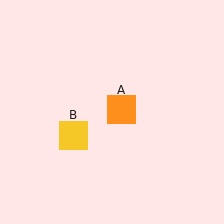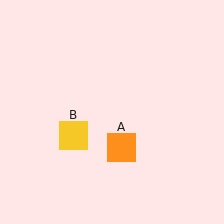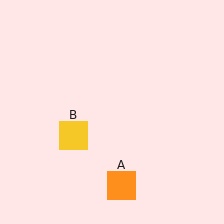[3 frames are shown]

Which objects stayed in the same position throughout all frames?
Yellow square (object B) remained stationary.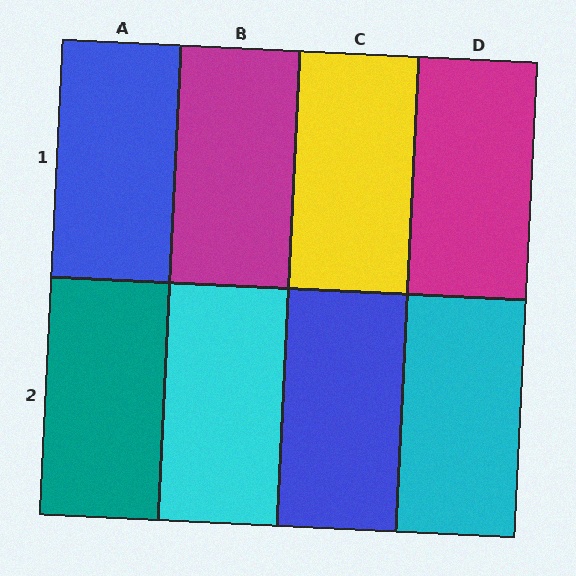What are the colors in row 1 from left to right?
Blue, magenta, yellow, magenta.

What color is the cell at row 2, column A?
Teal.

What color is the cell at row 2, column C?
Blue.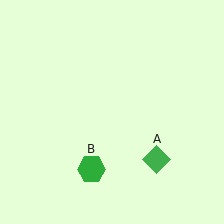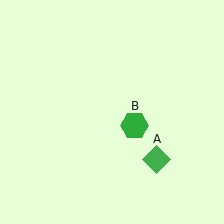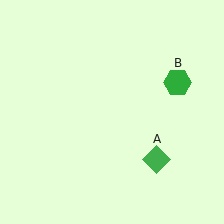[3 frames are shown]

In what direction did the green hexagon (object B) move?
The green hexagon (object B) moved up and to the right.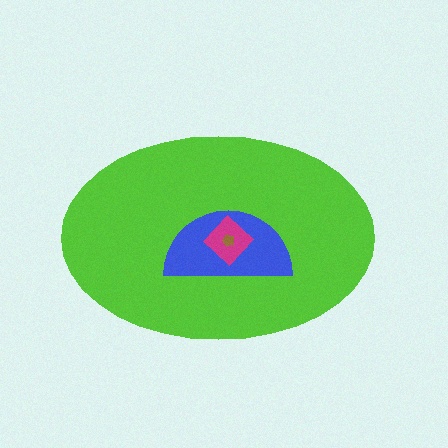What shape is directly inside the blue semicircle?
The magenta diamond.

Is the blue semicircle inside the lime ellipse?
Yes.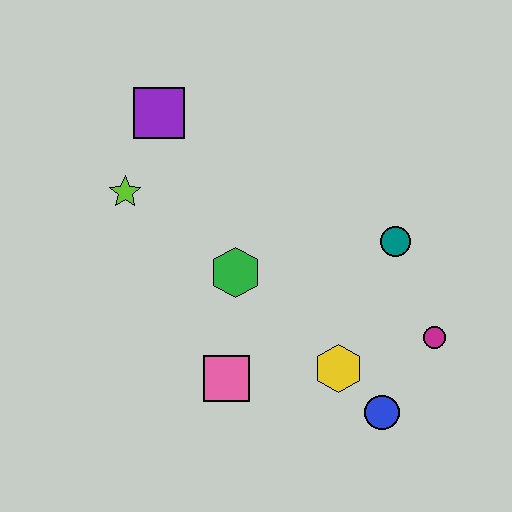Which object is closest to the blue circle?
The yellow hexagon is closest to the blue circle.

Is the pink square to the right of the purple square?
Yes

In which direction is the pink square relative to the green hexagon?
The pink square is below the green hexagon.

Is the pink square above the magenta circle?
No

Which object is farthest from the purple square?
The blue circle is farthest from the purple square.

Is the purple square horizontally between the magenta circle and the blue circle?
No